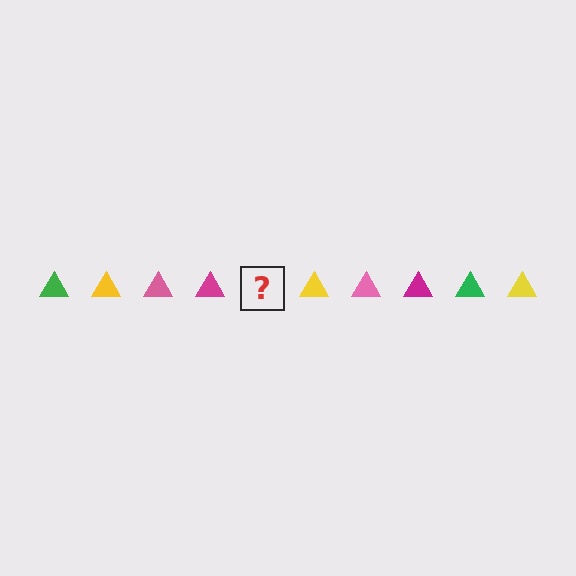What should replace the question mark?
The question mark should be replaced with a green triangle.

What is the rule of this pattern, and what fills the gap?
The rule is that the pattern cycles through green, yellow, pink, magenta triangles. The gap should be filled with a green triangle.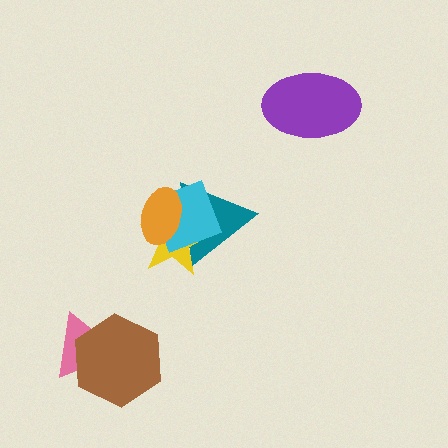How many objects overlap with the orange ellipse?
3 objects overlap with the orange ellipse.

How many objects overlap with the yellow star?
3 objects overlap with the yellow star.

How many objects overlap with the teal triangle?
3 objects overlap with the teal triangle.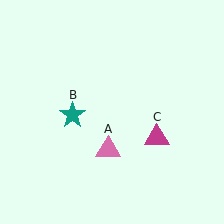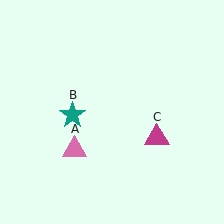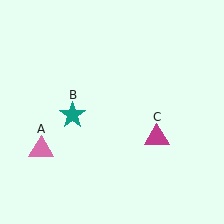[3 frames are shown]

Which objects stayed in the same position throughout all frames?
Teal star (object B) and magenta triangle (object C) remained stationary.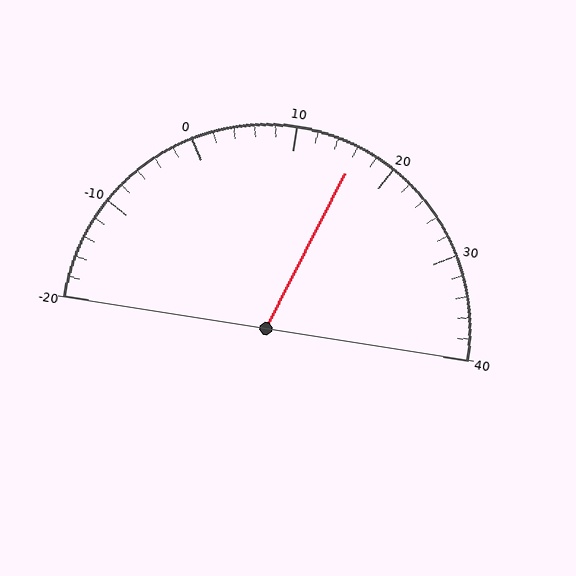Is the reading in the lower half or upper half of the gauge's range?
The reading is in the upper half of the range (-20 to 40).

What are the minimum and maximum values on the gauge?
The gauge ranges from -20 to 40.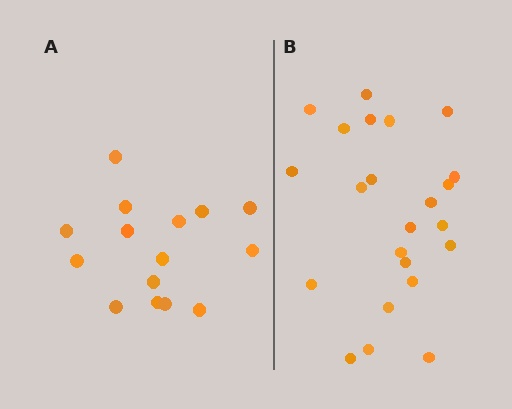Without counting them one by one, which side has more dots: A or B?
Region B (the right region) has more dots.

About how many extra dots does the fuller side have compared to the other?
Region B has roughly 8 or so more dots than region A.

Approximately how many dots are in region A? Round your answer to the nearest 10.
About 20 dots. (The exact count is 15, which rounds to 20.)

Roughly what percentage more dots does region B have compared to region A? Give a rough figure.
About 55% more.